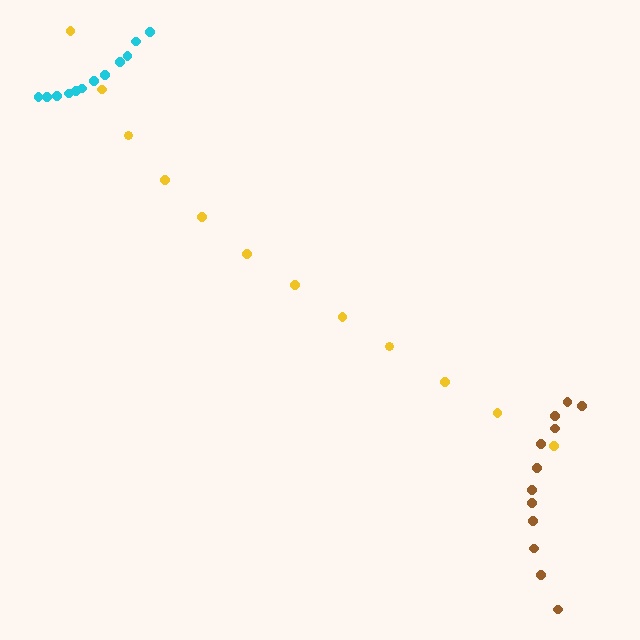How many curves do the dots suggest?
There are 3 distinct paths.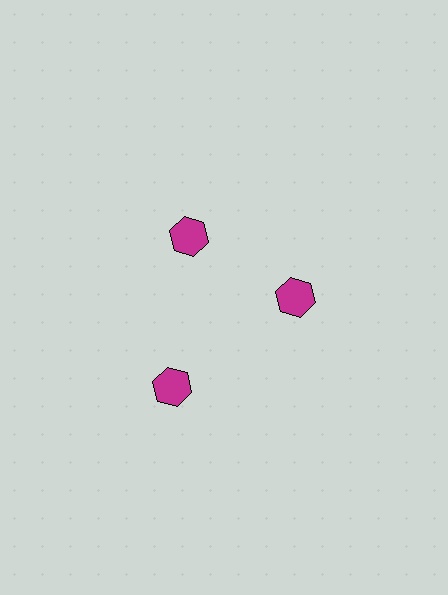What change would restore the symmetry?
The symmetry would be restored by moving it inward, back onto the ring so that all 3 hexagons sit at equal angles and equal distance from the center.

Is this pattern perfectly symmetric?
No. The 3 magenta hexagons are arranged in a ring, but one element near the 7 o'clock position is pushed outward from the center, breaking the 3-fold rotational symmetry.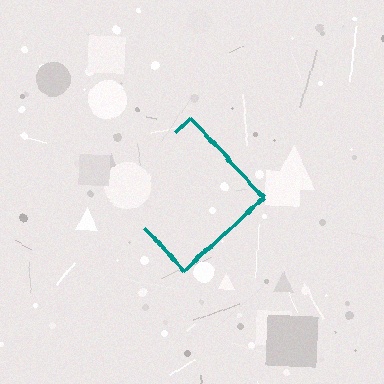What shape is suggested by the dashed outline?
The dashed outline suggests a diamond.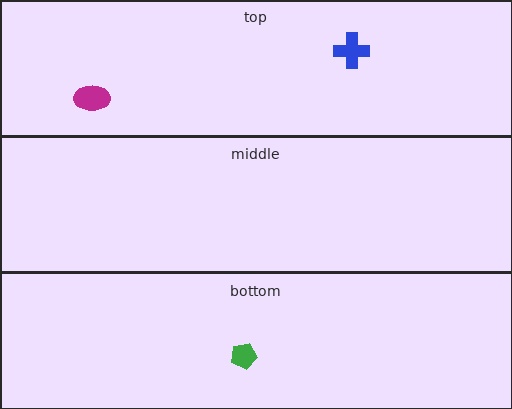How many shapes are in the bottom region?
1.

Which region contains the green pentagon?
The bottom region.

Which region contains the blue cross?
The top region.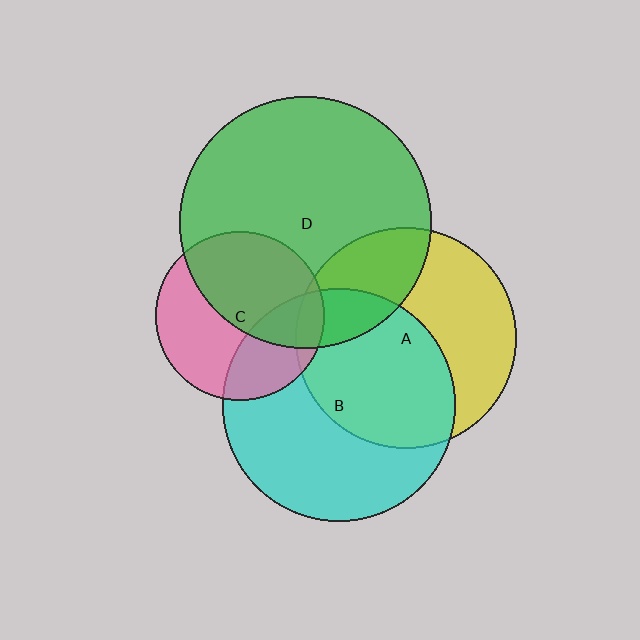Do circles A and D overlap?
Yes.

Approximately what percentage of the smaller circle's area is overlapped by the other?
Approximately 25%.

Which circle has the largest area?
Circle D (green).